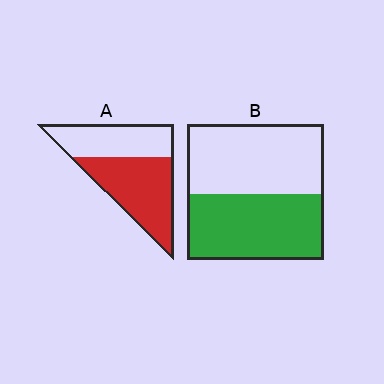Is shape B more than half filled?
Roughly half.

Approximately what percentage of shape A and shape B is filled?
A is approximately 55% and B is approximately 50%.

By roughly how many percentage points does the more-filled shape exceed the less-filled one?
By roughly 10 percentage points (A over B).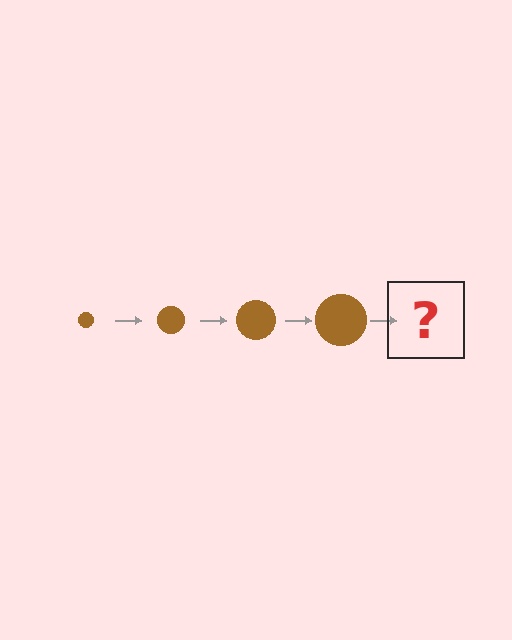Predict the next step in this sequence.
The next step is a brown circle, larger than the previous one.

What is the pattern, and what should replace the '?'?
The pattern is that the circle gets progressively larger each step. The '?' should be a brown circle, larger than the previous one.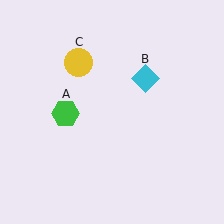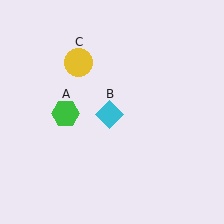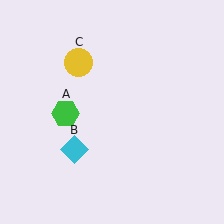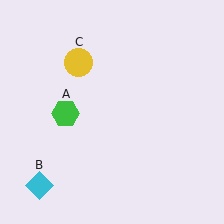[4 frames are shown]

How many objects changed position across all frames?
1 object changed position: cyan diamond (object B).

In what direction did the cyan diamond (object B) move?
The cyan diamond (object B) moved down and to the left.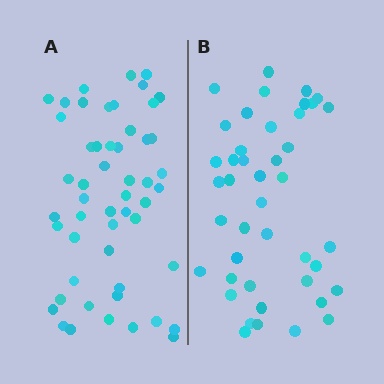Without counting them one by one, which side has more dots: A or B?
Region A (the left region) has more dots.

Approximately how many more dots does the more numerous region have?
Region A has roughly 8 or so more dots than region B.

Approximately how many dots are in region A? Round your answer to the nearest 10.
About 50 dots. (The exact count is 52, which rounds to 50.)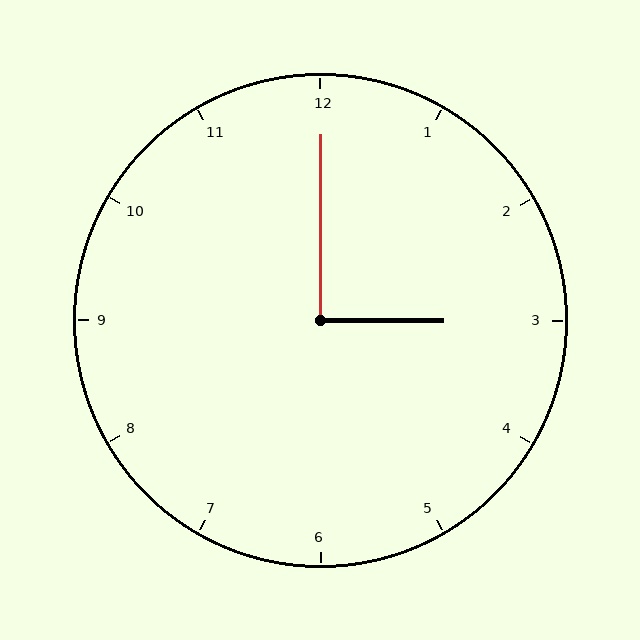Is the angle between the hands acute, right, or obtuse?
It is right.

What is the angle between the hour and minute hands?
Approximately 90 degrees.